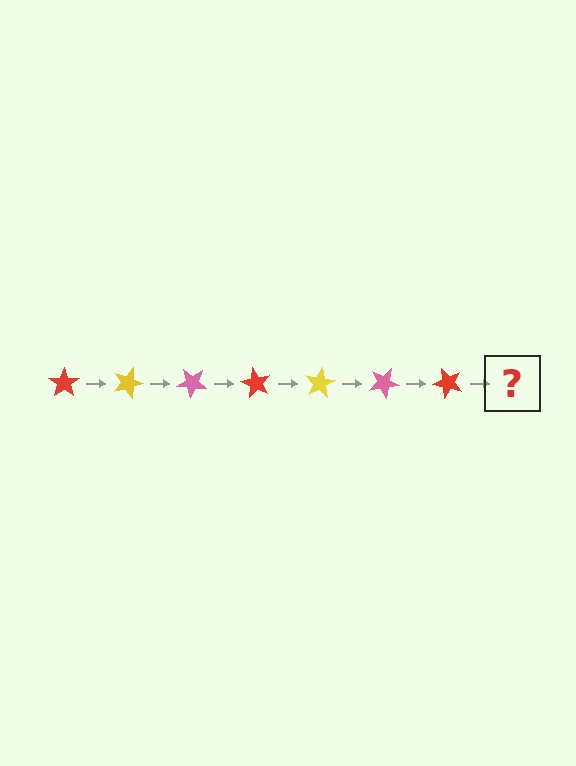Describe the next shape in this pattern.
It should be a yellow star, rotated 140 degrees from the start.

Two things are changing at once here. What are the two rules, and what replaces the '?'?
The two rules are that it rotates 20 degrees each step and the color cycles through red, yellow, and pink. The '?' should be a yellow star, rotated 140 degrees from the start.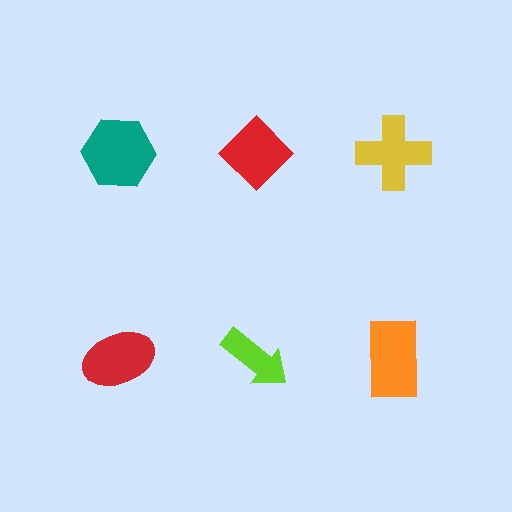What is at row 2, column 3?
An orange rectangle.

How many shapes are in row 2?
3 shapes.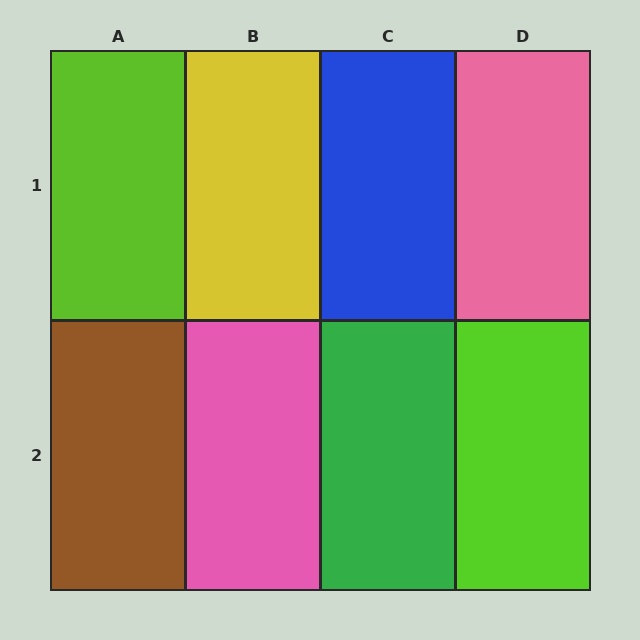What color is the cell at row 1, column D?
Pink.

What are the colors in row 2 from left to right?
Brown, pink, green, lime.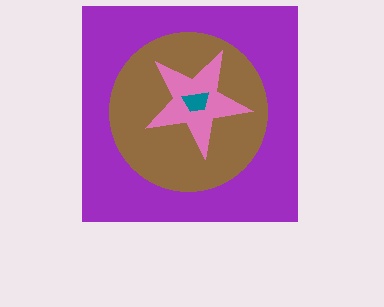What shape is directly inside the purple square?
The brown circle.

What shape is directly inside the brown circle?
The pink star.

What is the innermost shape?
The teal trapezoid.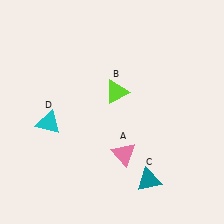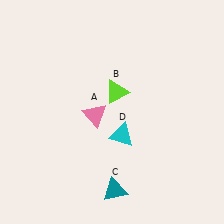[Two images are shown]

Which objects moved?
The objects that moved are: the pink triangle (A), the teal triangle (C), the cyan triangle (D).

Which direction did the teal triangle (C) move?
The teal triangle (C) moved left.